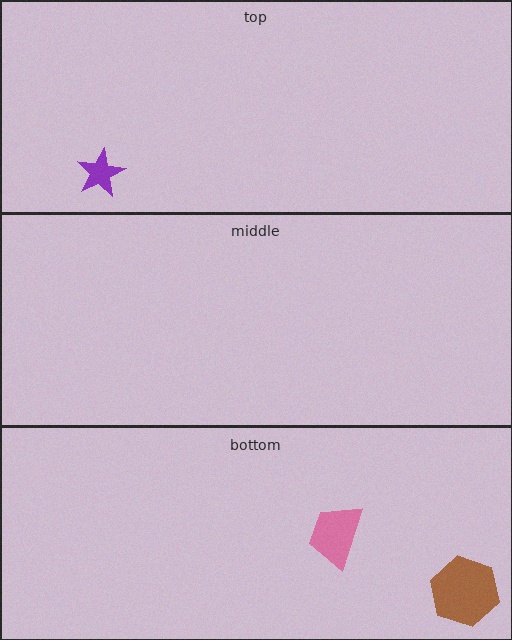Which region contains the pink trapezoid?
The bottom region.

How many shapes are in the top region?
1.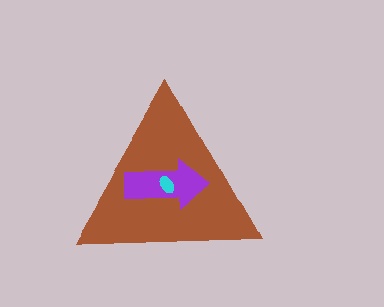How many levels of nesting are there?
3.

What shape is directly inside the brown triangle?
The purple arrow.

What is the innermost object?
The cyan ellipse.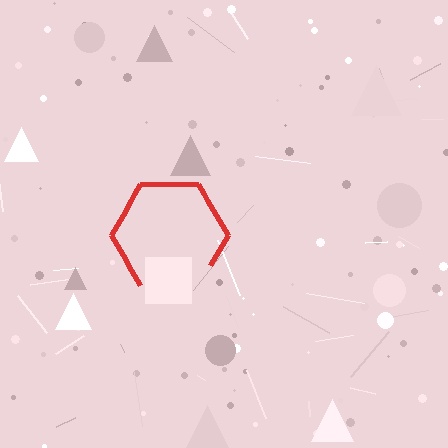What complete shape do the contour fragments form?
The contour fragments form a hexagon.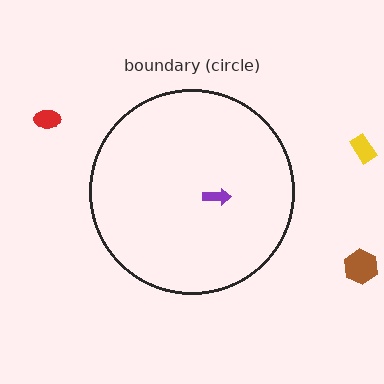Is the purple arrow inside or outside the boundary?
Inside.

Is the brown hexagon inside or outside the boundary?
Outside.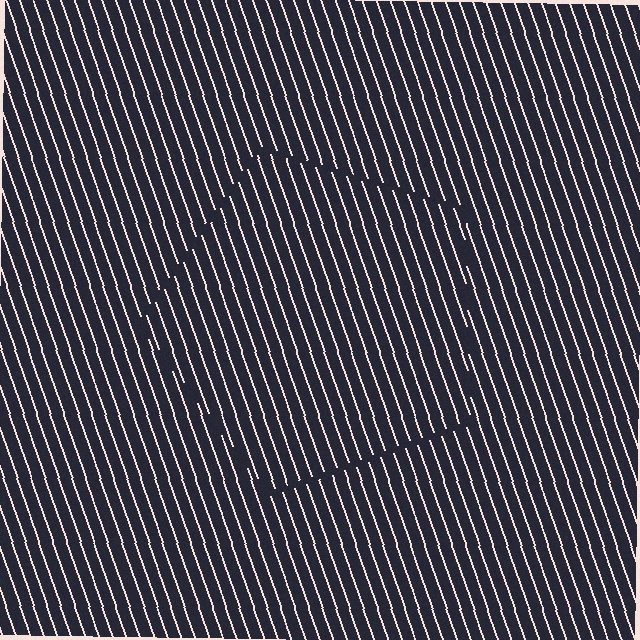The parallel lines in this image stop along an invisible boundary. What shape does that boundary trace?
An illusory pentagon. The interior of the shape contains the same grating, shifted by half a period — the contour is defined by the phase discontinuity where line-ends from the inner and outer gratings abut.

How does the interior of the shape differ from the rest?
The interior of the shape contains the same grating, shifted by half a period — the contour is defined by the phase discontinuity where line-ends from the inner and outer gratings abut.